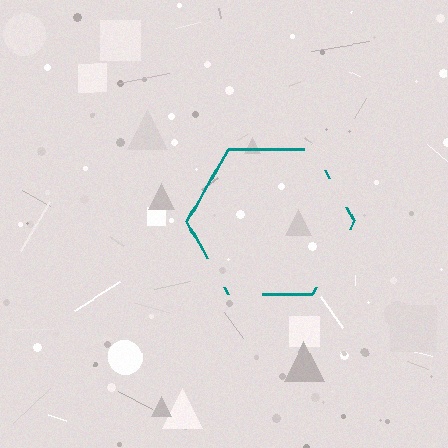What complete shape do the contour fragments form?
The contour fragments form a hexagon.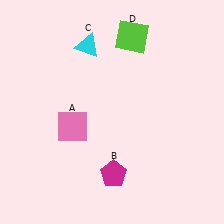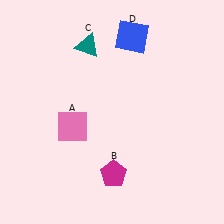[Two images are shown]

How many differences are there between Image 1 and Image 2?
There are 2 differences between the two images.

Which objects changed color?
C changed from cyan to teal. D changed from lime to blue.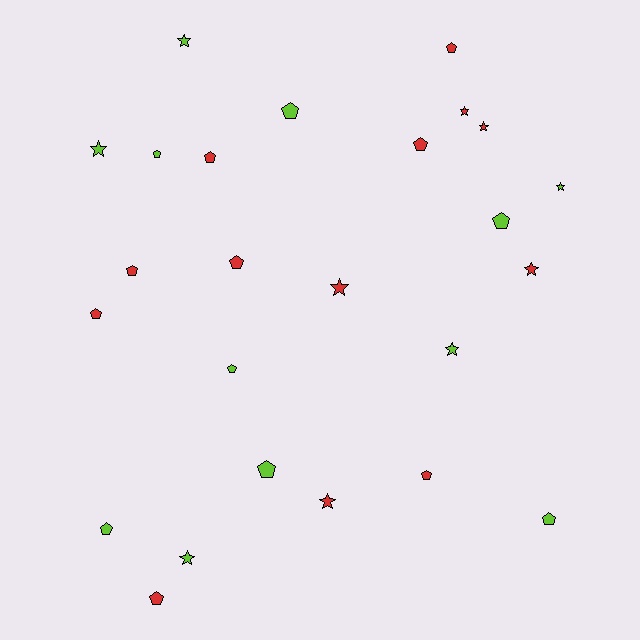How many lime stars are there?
There are 5 lime stars.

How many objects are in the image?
There are 25 objects.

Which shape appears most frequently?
Pentagon, with 15 objects.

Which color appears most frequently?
Red, with 13 objects.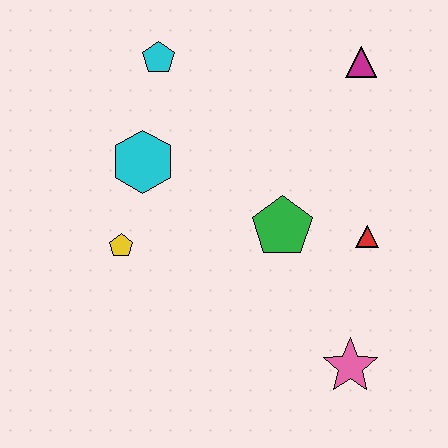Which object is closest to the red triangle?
The green pentagon is closest to the red triangle.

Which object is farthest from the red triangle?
The cyan pentagon is farthest from the red triangle.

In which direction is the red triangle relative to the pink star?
The red triangle is above the pink star.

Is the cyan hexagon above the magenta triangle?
No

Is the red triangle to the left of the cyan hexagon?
No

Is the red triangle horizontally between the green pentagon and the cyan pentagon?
No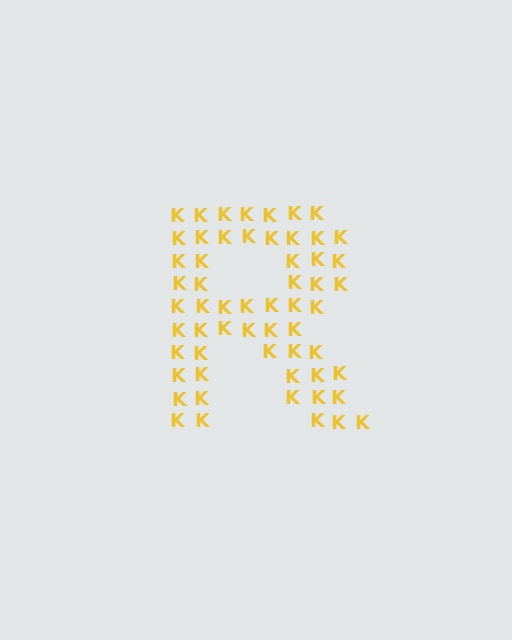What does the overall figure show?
The overall figure shows the letter R.